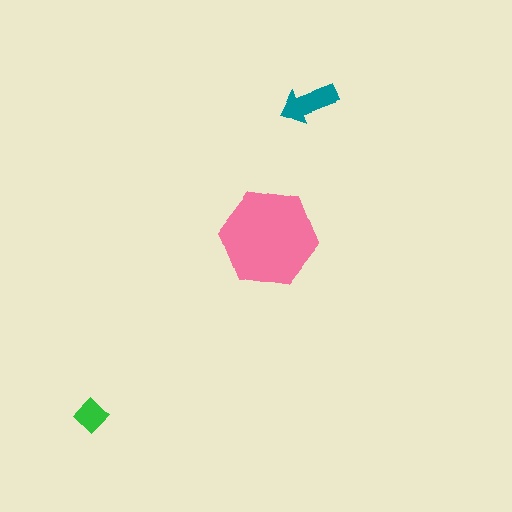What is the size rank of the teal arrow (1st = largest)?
2nd.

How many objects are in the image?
There are 3 objects in the image.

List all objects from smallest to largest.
The green diamond, the teal arrow, the pink hexagon.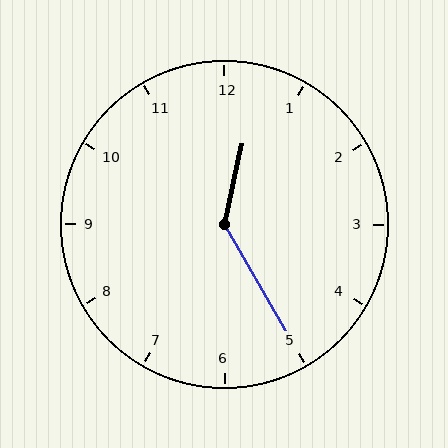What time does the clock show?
12:25.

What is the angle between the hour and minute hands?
Approximately 138 degrees.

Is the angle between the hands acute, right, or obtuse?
It is obtuse.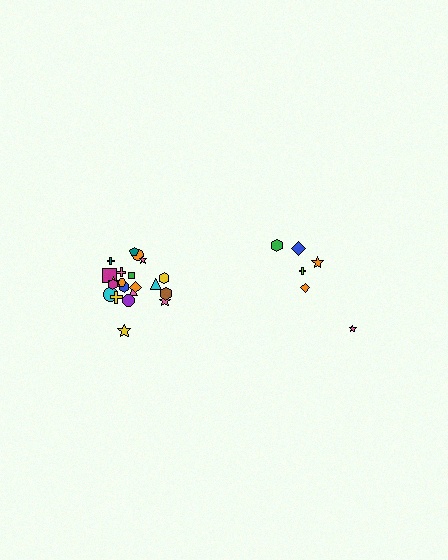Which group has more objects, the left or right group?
The left group.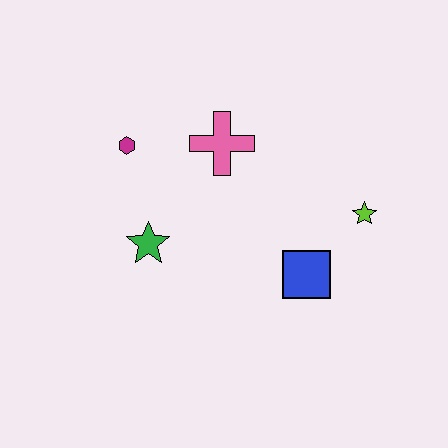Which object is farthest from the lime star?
The magenta hexagon is farthest from the lime star.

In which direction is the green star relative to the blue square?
The green star is to the left of the blue square.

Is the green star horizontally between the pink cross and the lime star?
No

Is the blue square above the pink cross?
No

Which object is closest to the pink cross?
The magenta hexagon is closest to the pink cross.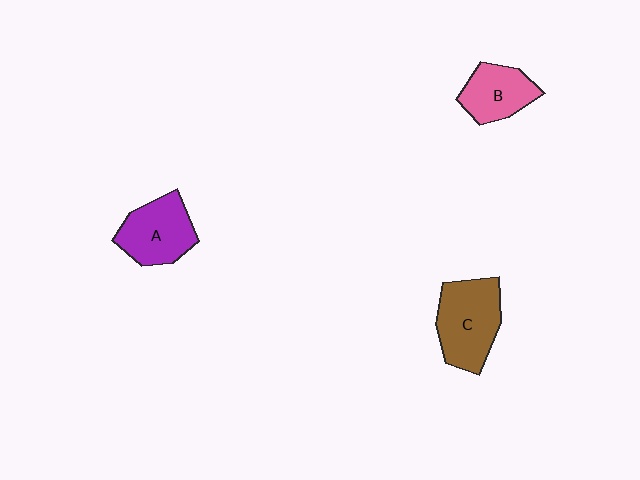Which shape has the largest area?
Shape C (brown).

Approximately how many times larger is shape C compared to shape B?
Approximately 1.4 times.